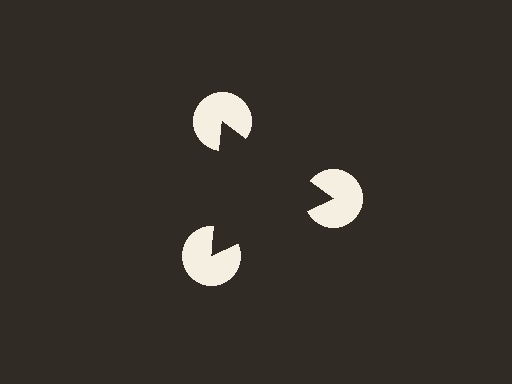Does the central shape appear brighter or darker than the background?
It typically appears slightly darker than the background, even though no actual brightness change is drawn.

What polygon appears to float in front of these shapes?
An illusory triangle — its edges are inferred from the aligned wedge cuts in the pac-man discs, not physically drawn.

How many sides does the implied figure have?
3 sides.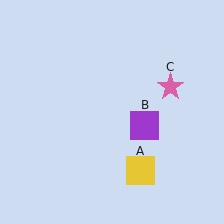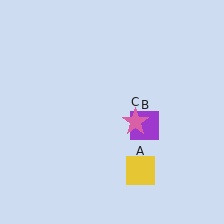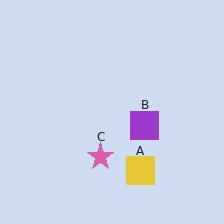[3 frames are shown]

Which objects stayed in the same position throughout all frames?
Yellow square (object A) and purple square (object B) remained stationary.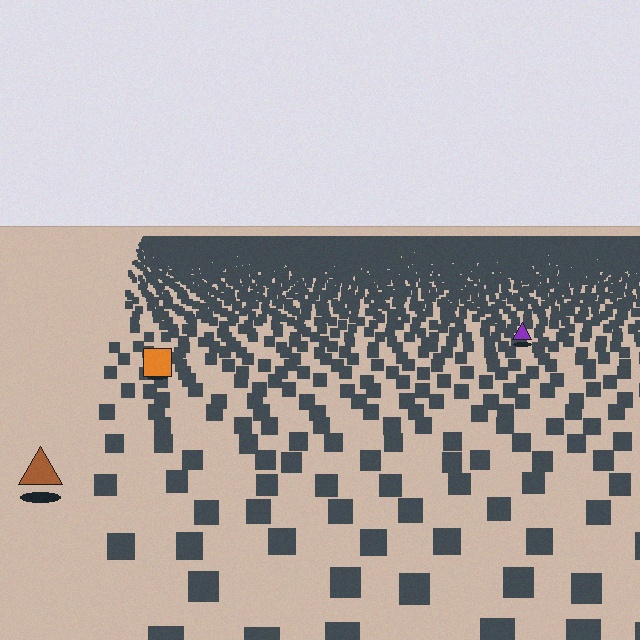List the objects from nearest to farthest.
From nearest to farthest: the brown triangle, the orange square, the purple triangle.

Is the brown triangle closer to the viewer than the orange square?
Yes. The brown triangle is closer — you can tell from the texture gradient: the ground texture is coarser near it.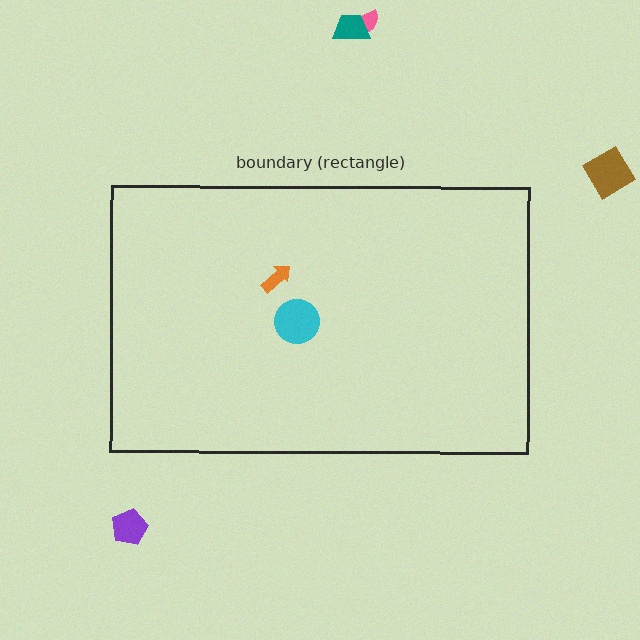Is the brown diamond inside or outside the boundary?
Outside.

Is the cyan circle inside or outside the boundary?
Inside.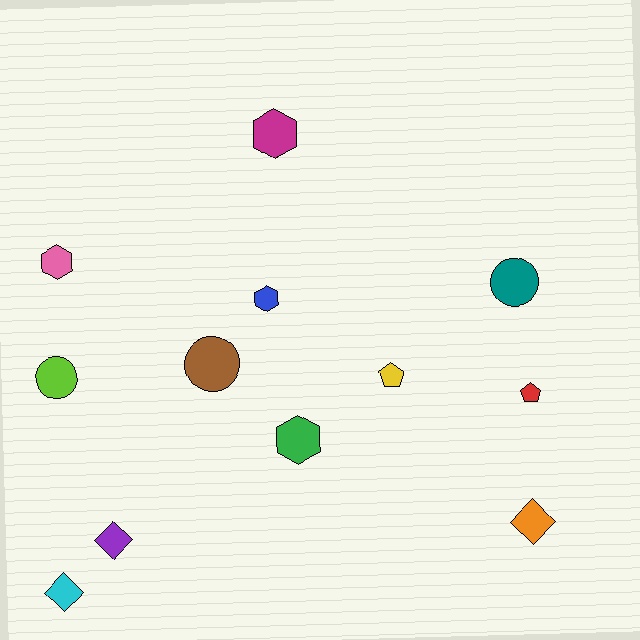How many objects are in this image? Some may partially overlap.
There are 12 objects.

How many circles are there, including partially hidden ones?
There are 3 circles.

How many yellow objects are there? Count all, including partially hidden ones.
There is 1 yellow object.